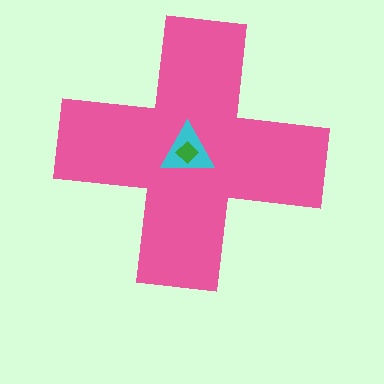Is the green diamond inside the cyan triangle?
Yes.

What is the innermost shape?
The green diamond.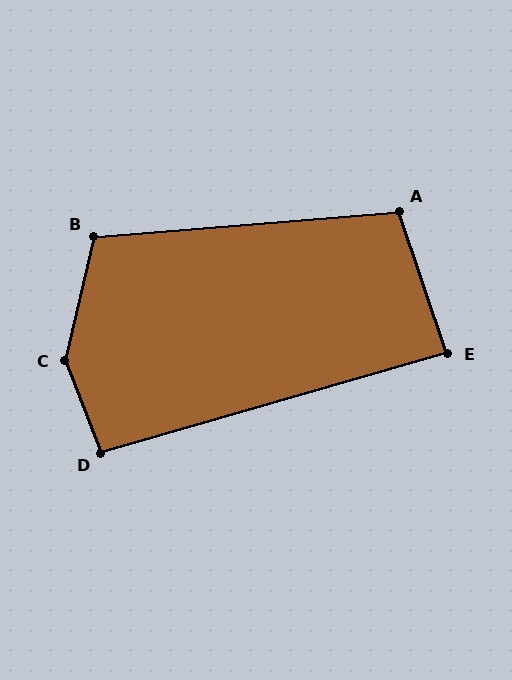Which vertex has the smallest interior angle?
E, at approximately 87 degrees.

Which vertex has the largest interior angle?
C, at approximately 146 degrees.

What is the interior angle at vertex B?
Approximately 108 degrees (obtuse).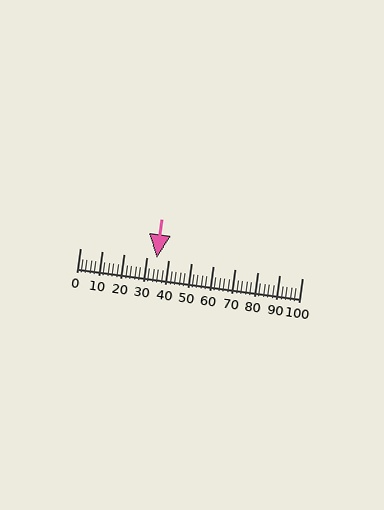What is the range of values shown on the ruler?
The ruler shows values from 0 to 100.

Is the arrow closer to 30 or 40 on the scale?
The arrow is closer to 30.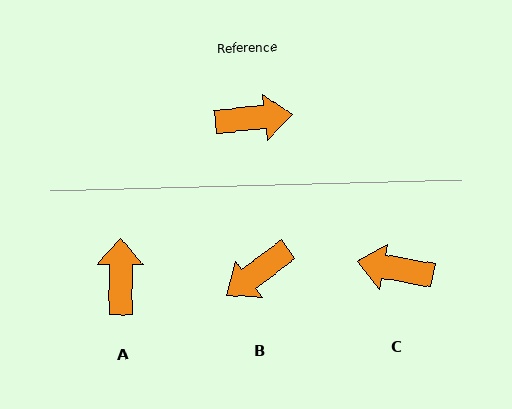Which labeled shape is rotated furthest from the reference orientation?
C, about 164 degrees away.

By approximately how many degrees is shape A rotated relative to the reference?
Approximately 84 degrees counter-clockwise.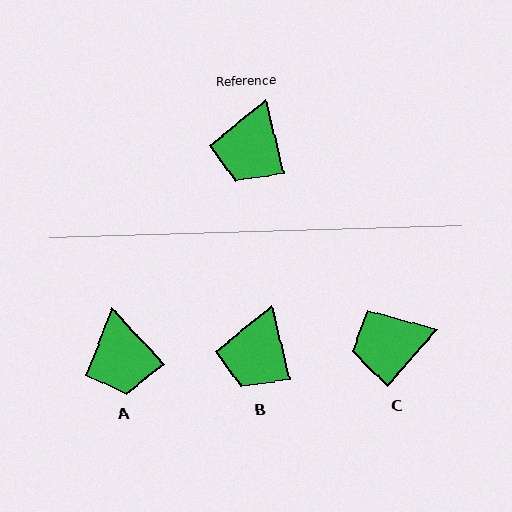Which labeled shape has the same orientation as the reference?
B.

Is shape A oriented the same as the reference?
No, it is off by about 30 degrees.